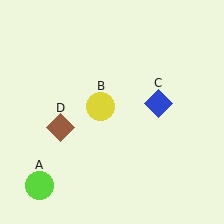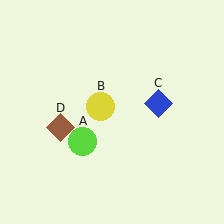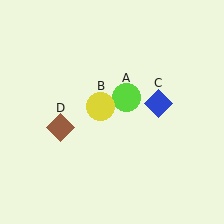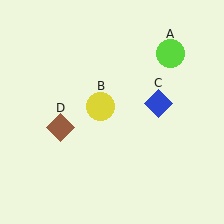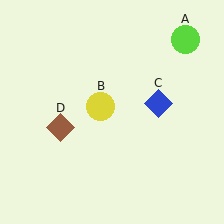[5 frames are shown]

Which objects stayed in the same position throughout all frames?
Yellow circle (object B) and blue diamond (object C) and brown diamond (object D) remained stationary.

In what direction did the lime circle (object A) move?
The lime circle (object A) moved up and to the right.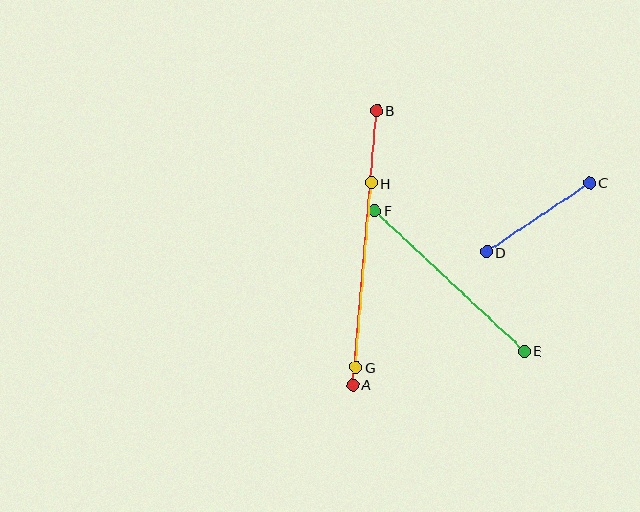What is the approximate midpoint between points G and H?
The midpoint is at approximately (364, 275) pixels.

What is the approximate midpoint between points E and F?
The midpoint is at approximately (449, 281) pixels.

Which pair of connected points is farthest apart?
Points A and B are farthest apart.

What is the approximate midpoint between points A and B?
The midpoint is at approximately (365, 248) pixels.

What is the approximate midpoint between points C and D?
The midpoint is at approximately (538, 217) pixels.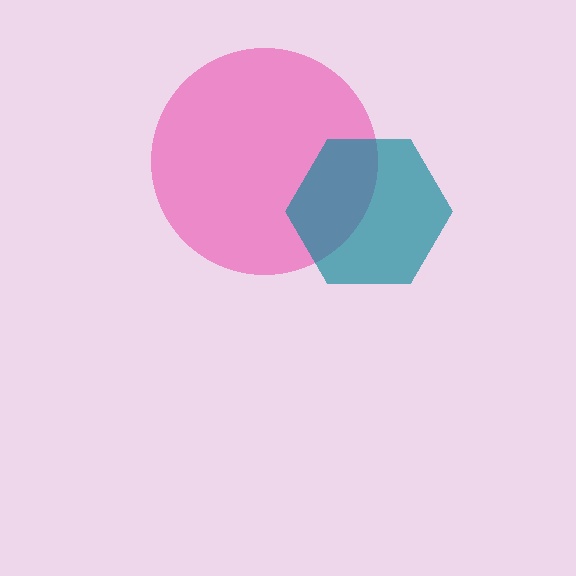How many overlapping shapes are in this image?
There are 2 overlapping shapes in the image.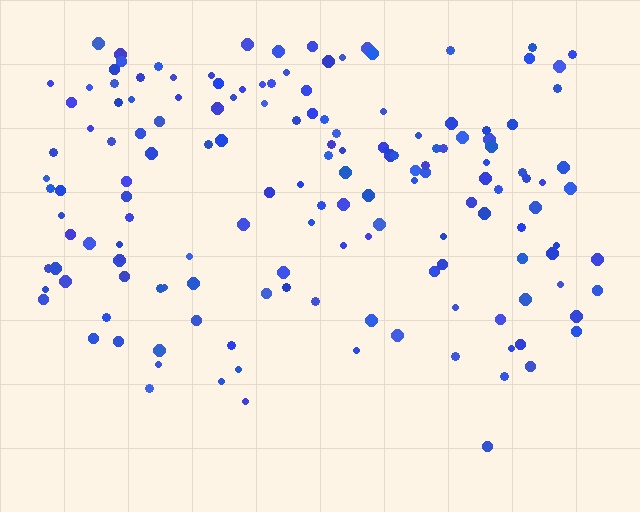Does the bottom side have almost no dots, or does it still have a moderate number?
Still a moderate number, just noticeably fewer than the top.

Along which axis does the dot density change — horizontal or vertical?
Vertical.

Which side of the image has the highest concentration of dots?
The top.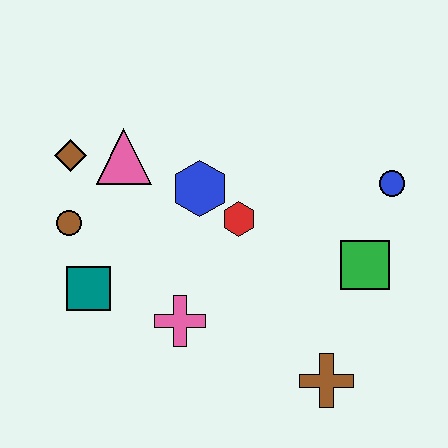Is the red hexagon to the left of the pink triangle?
No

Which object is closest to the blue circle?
The green square is closest to the blue circle.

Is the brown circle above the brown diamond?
No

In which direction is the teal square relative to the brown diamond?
The teal square is below the brown diamond.